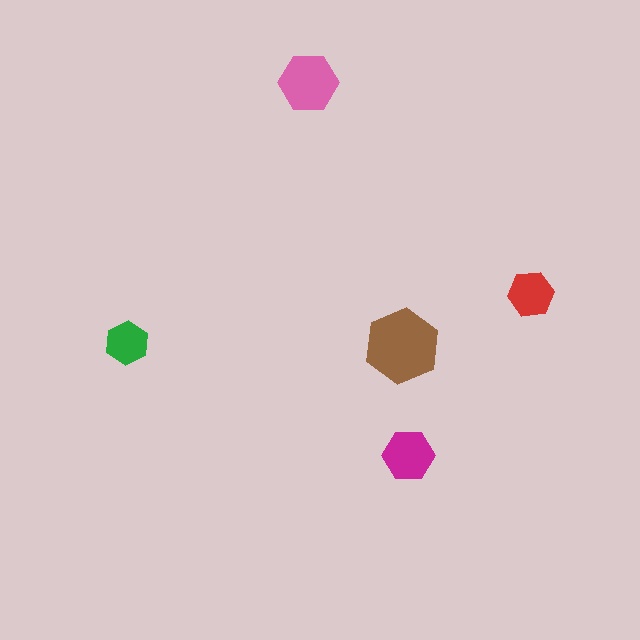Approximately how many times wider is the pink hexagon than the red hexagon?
About 1.5 times wider.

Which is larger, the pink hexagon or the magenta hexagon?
The pink one.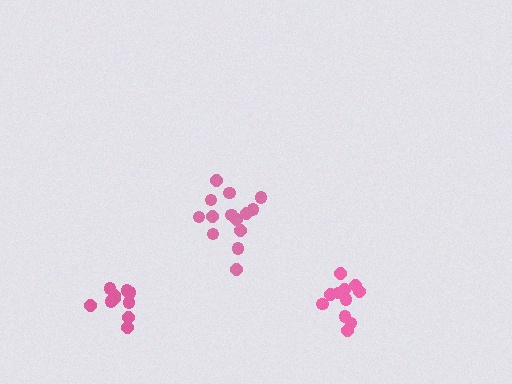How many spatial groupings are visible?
There are 3 spatial groupings.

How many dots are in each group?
Group 1: 14 dots, Group 2: 12 dots, Group 3: 11 dots (37 total).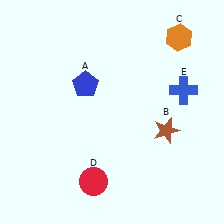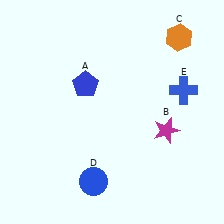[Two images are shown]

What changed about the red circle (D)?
In Image 1, D is red. In Image 2, it changed to blue.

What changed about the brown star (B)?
In Image 1, B is brown. In Image 2, it changed to magenta.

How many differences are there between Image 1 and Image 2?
There are 2 differences between the two images.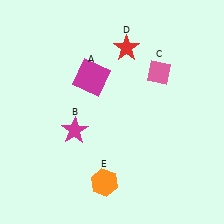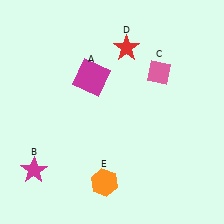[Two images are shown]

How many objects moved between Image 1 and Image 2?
1 object moved between the two images.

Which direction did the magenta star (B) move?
The magenta star (B) moved left.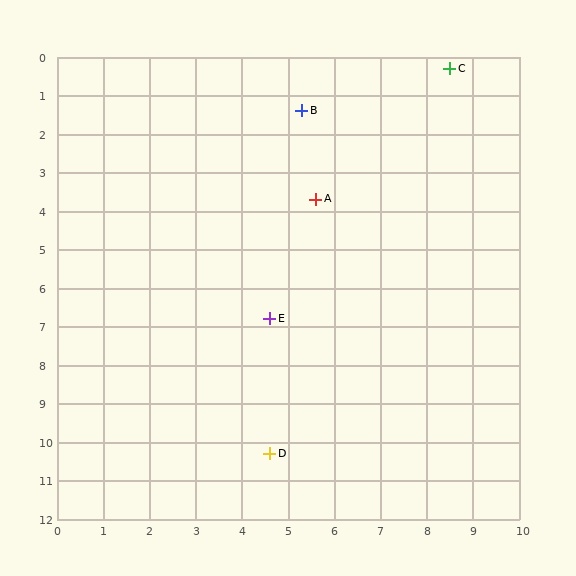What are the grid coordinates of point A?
Point A is at approximately (5.6, 3.7).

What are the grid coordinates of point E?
Point E is at approximately (4.6, 6.8).